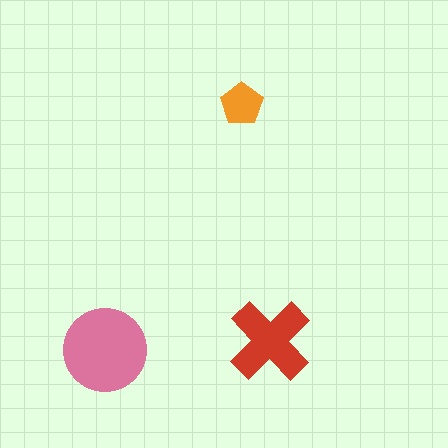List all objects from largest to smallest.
The pink circle, the red cross, the orange pentagon.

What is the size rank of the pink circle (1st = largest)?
1st.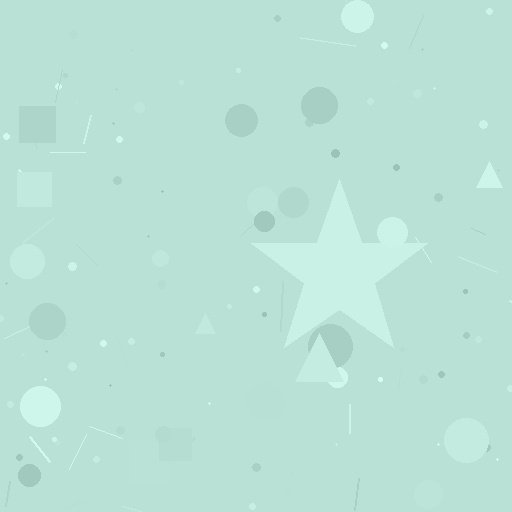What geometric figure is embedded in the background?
A star is embedded in the background.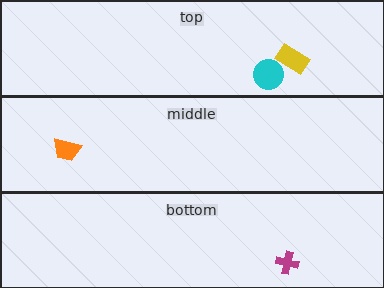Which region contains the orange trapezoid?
The middle region.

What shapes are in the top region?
The yellow rectangle, the cyan circle.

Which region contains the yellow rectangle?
The top region.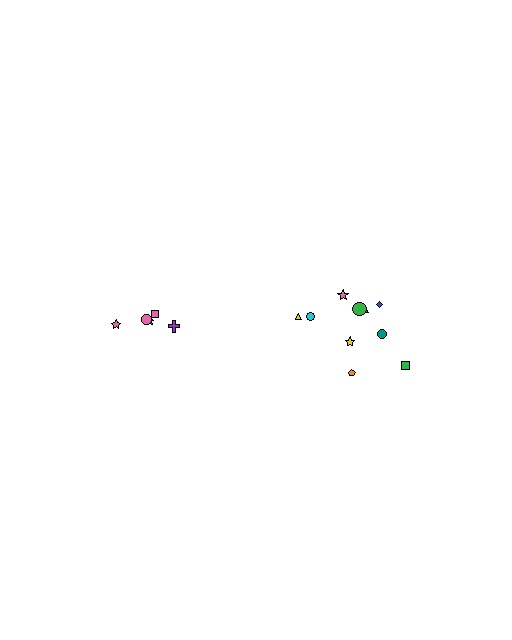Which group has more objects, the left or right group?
The right group.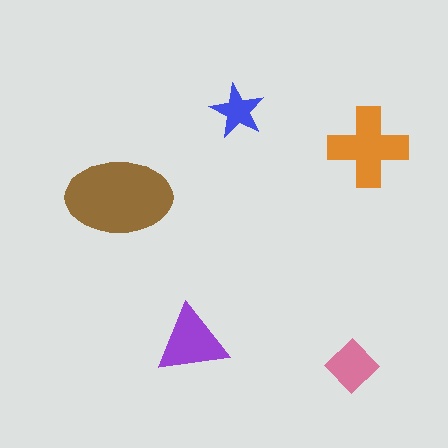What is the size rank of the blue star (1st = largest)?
5th.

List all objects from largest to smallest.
The brown ellipse, the orange cross, the purple triangle, the pink diamond, the blue star.